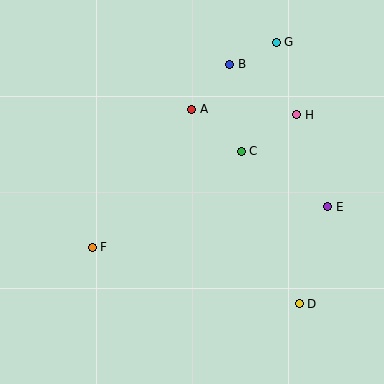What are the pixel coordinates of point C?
Point C is at (241, 151).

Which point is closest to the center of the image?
Point C at (241, 151) is closest to the center.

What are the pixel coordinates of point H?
Point H is at (297, 115).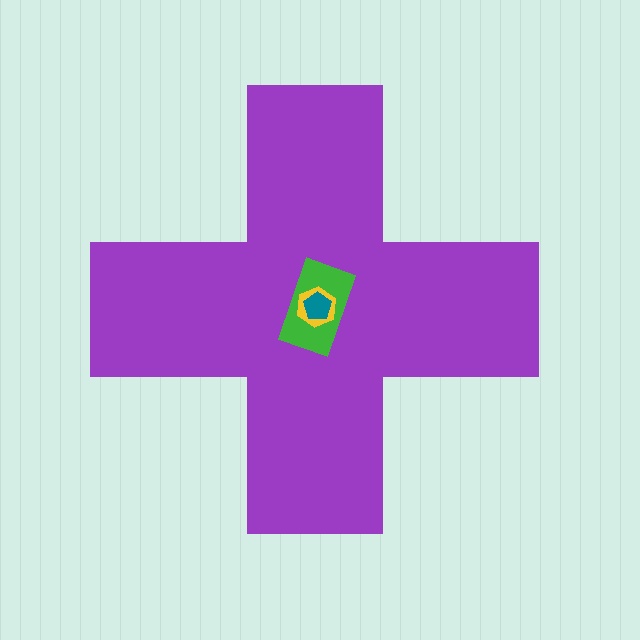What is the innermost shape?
The teal pentagon.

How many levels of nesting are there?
4.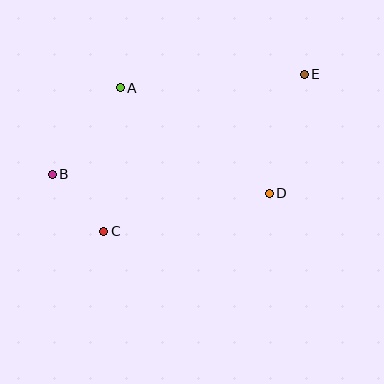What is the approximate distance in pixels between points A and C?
The distance between A and C is approximately 144 pixels.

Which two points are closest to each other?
Points B and C are closest to each other.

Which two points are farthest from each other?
Points B and E are farthest from each other.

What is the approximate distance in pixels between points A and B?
The distance between A and B is approximately 110 pixels.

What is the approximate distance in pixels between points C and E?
The distance between C and E is approximately 255 pixels.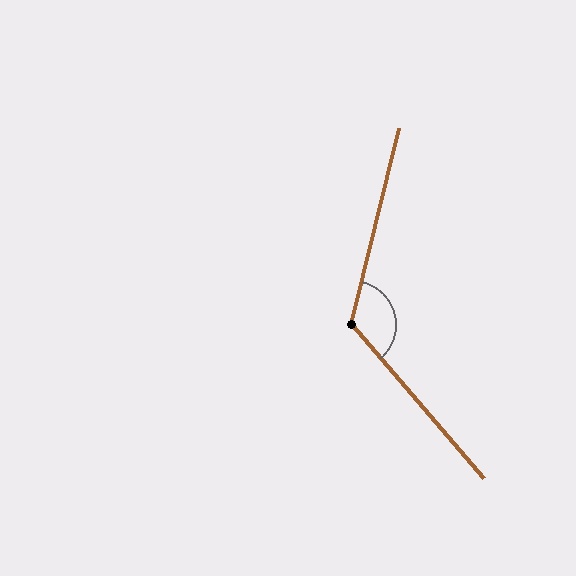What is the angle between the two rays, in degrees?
Approximately 126 degrees.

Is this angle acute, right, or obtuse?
It is obtuse.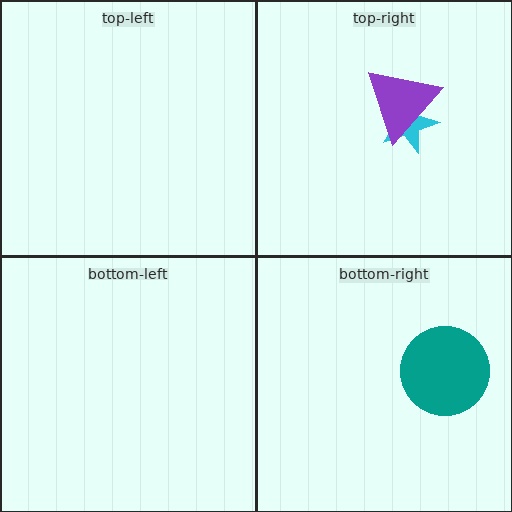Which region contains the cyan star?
The top-right region.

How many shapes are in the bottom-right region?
1.